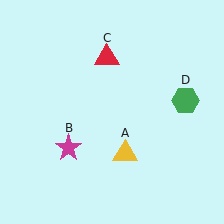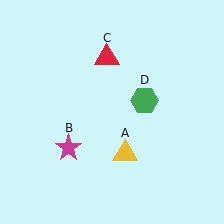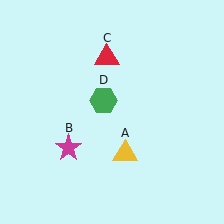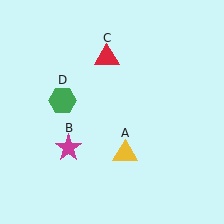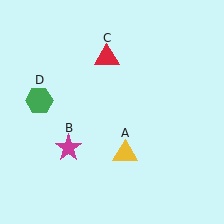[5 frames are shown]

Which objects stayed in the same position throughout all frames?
Yellow triangle (object A) and magenta star (object B) and red triangle (object C) remained stationary.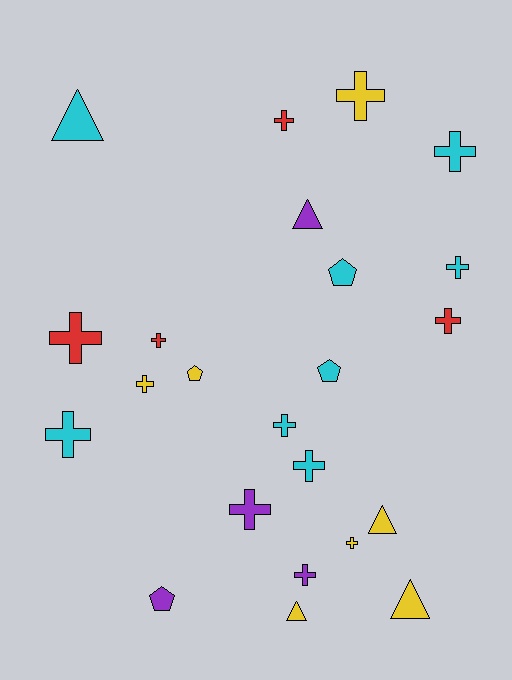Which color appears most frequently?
Cyan, with 8 objects.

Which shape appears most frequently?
Cross, with 14 objects.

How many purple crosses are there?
There are 2 purple crosses.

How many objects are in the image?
There are 23 objects.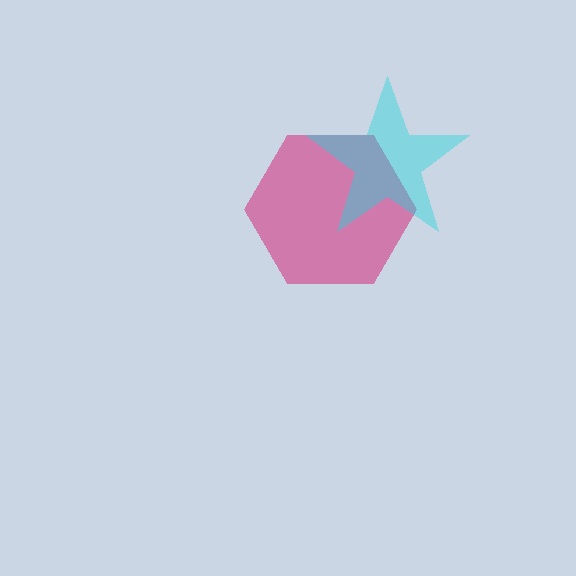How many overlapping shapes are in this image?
There are 2 overlapping shapes in the image.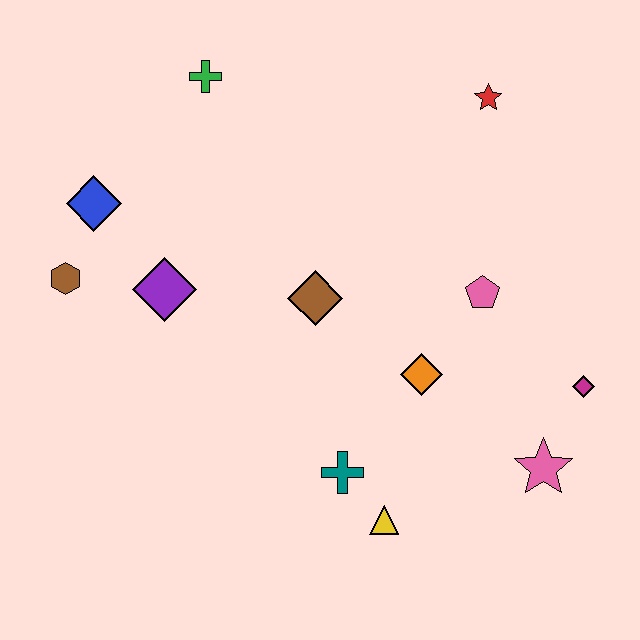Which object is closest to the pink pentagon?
The orange diamond is closest to the pink pentagon.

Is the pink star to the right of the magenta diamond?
No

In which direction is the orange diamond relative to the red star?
The orange diamond is below the red star.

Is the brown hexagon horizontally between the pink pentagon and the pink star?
No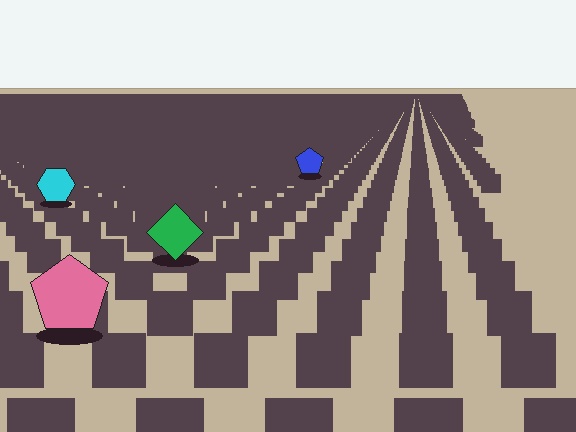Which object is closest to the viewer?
The pink pentagon is closest. The texture marks near it are larger and more spread out.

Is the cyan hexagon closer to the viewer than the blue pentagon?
Yes. The cyan hexagon is closer — you can tell from the texture gradient: the ground texture is coarser near it.